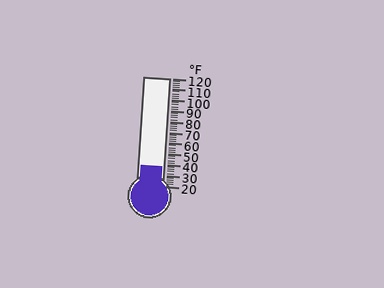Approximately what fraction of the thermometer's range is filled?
The thermometer is filled to approximately 20% of its range.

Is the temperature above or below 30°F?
The temperature is above 30°F.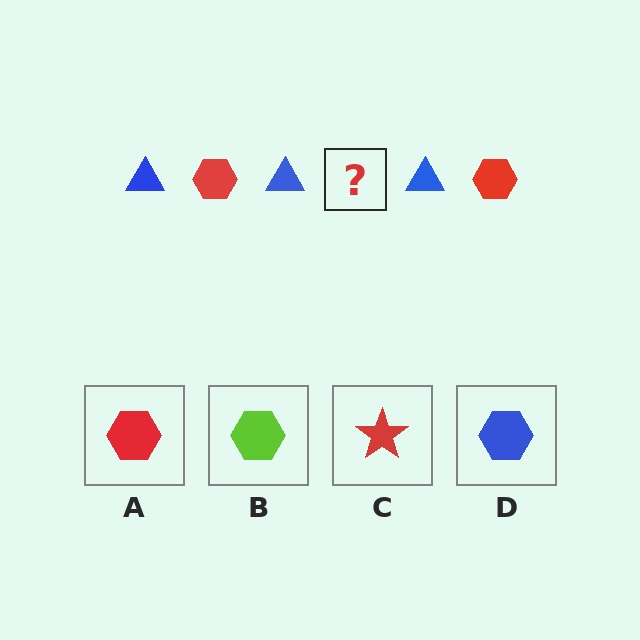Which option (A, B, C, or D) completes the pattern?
A.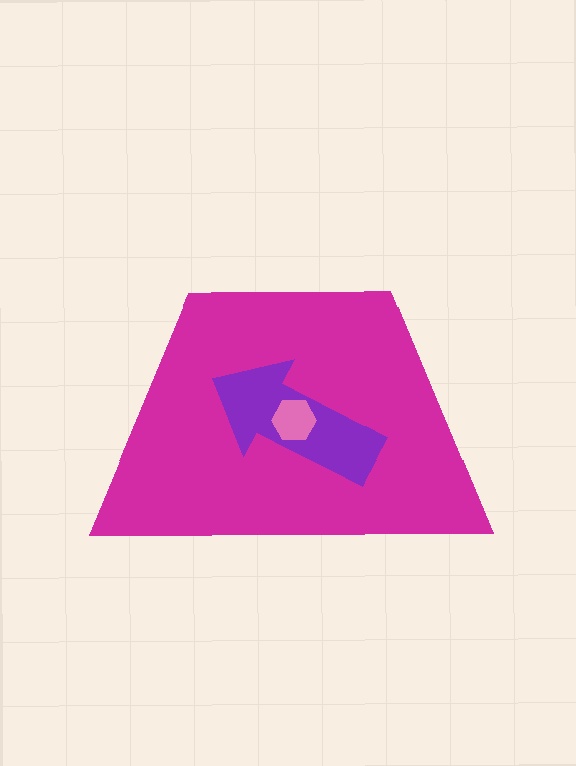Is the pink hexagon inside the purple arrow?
Yes.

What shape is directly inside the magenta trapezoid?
The purple arrow.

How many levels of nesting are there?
3.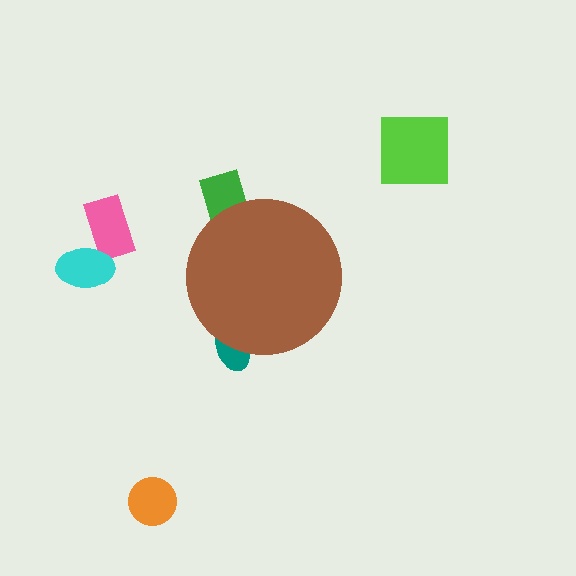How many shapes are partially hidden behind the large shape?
2 shapes are partially hidden.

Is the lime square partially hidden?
No, the lime square is fully visible.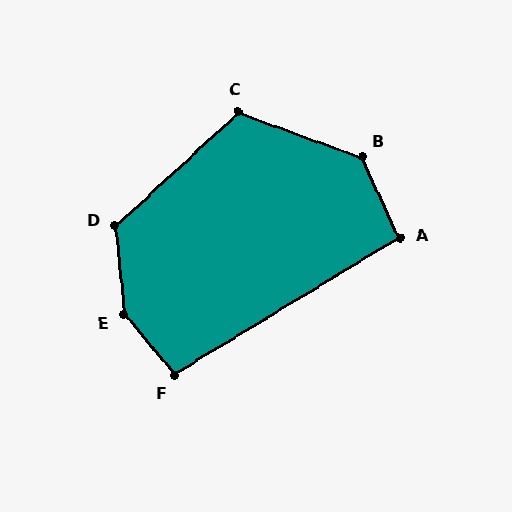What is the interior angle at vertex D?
Approximately 127 degrees (obtuse).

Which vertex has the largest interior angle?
E, at approximately 146 degrees.